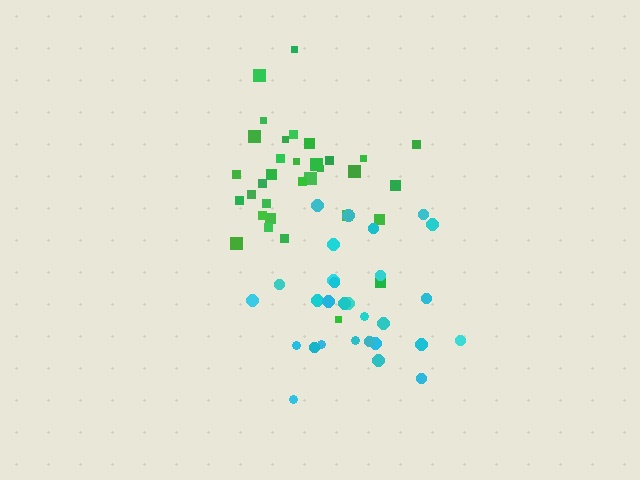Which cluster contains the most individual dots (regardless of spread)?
Green (33).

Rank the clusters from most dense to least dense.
green, cyan.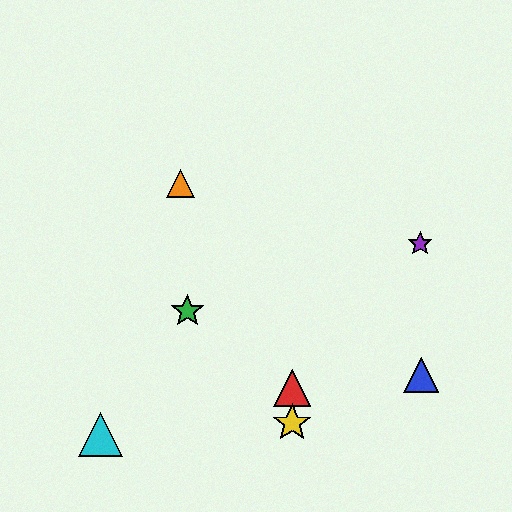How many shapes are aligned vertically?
2 shapes (the red triangle, the yellow star) are aligned vertically.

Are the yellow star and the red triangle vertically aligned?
Yes, both are at x≈292.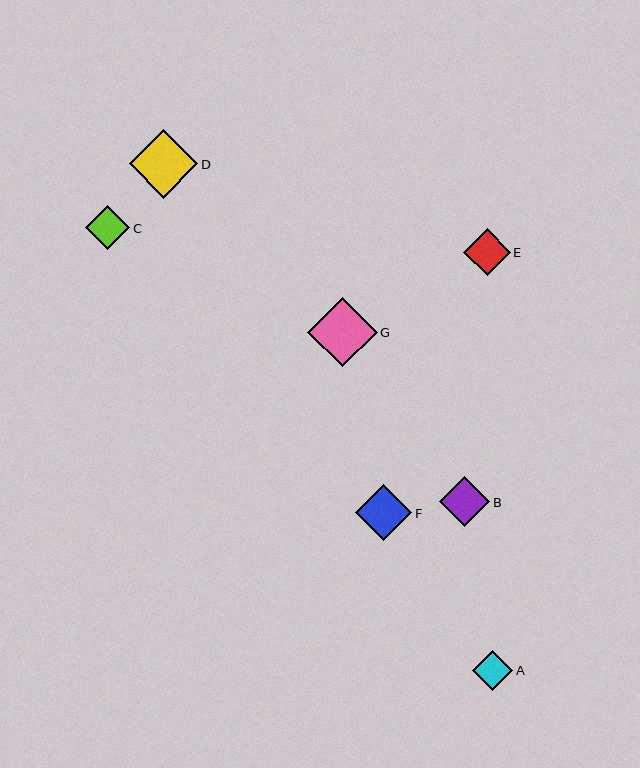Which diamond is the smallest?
Diamond A is the smallest with a size of approximately 40 pixels.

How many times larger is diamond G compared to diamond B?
Diamond G is approximately 1.4 times the size of diamond B.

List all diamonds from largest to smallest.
From largest to smallest: G, D, F, B, E, C, A.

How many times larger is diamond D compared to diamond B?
Diamond D is approximately 1.4 times the size of diamond B.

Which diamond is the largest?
Diamond G is the largest with a size of approximately 70 pixels.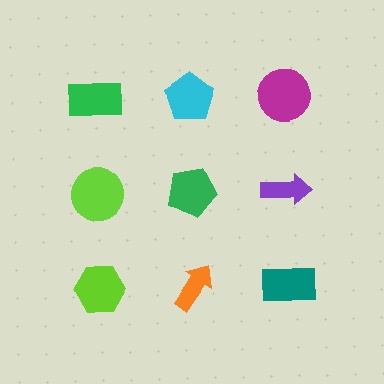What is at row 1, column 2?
A cyan pentagon.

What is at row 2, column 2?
A green pentagon.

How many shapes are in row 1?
3 shapes.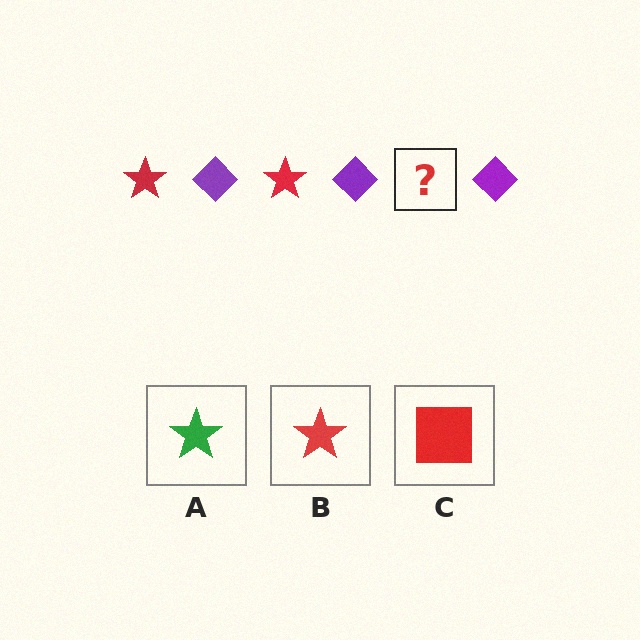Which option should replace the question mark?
Option B.